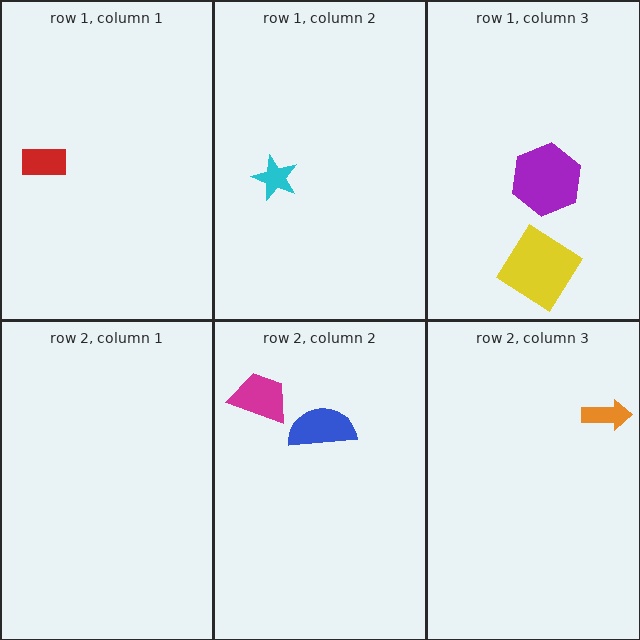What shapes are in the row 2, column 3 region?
The orange arrow.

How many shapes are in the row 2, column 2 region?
2.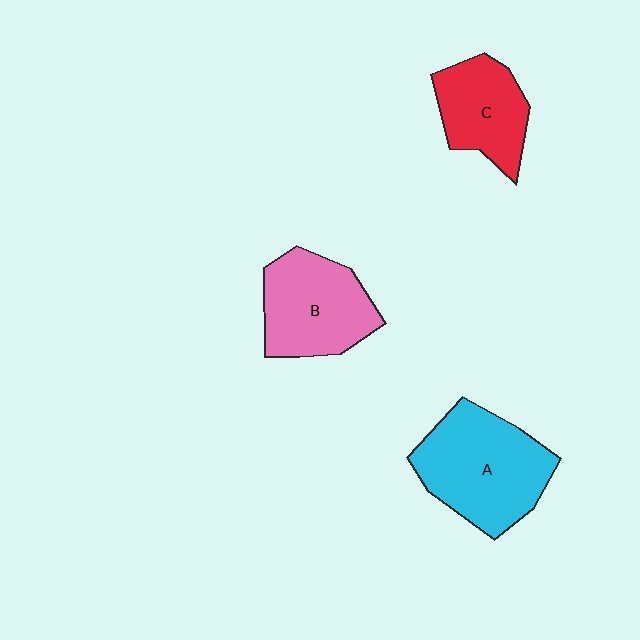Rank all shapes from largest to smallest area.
From largest to smallest: A (cyan), B (pink), C (red).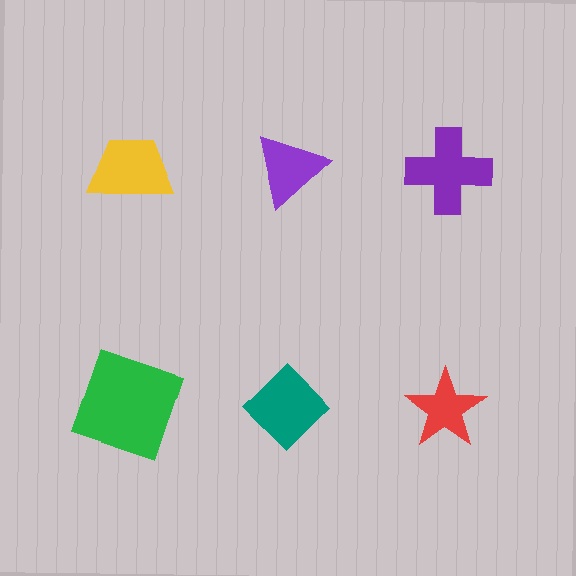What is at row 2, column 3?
A red star.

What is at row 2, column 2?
A teal diamond.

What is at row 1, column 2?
A purple triangle.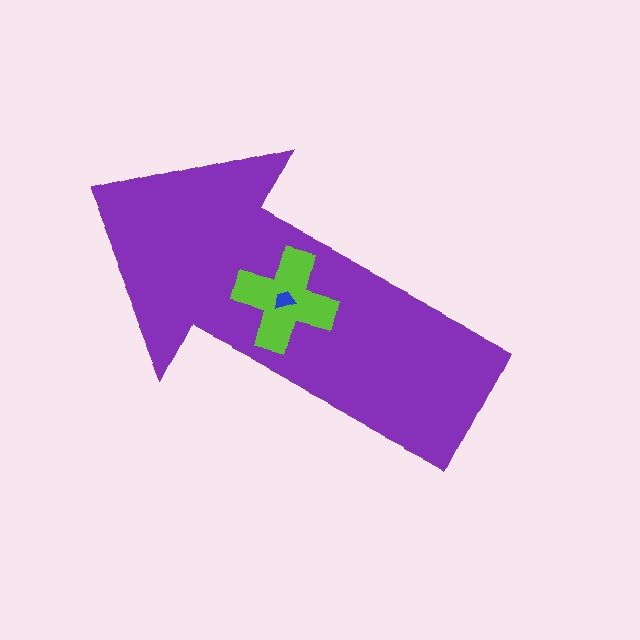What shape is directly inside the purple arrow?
The lime cross.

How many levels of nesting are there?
3.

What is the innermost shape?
The blue trapezoid.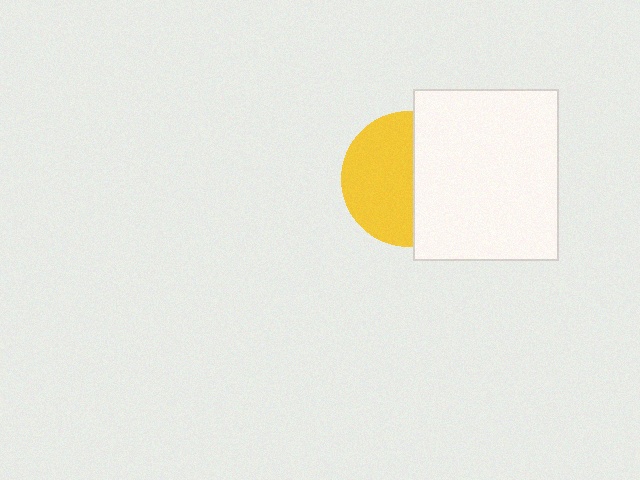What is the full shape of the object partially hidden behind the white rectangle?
The partially hidden object is a yellow circle.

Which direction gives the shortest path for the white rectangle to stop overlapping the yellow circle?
Moving right gives the shortest separation.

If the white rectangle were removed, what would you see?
You would see the complete yellow circle.